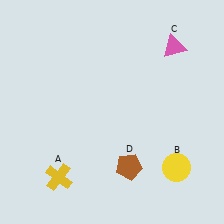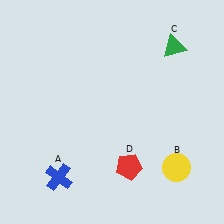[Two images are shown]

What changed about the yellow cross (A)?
In Image 1, A is yellow. In Image 2, it changed to blue.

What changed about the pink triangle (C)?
In Image 1, C is pink. In Image 2, it changed to green.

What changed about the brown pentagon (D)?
In Image 1, D is brown. In Image 2, it changed to red.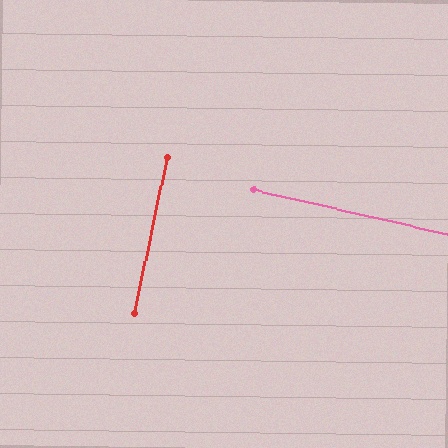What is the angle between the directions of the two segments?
Approximately 89 degrees.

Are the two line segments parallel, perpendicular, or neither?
Perpendicular — they meet at approximately 89°.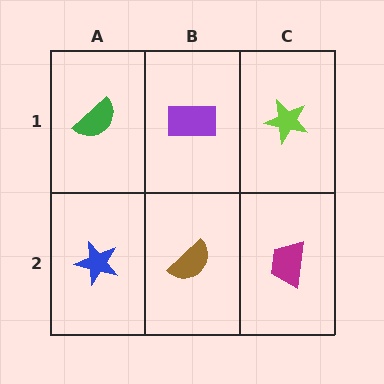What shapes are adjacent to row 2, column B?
A purple rectangle (row 1, column B), a blue star (row 2, column A), a magenta trapezoid (row 2, column C).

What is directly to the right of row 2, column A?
A brown semicircle.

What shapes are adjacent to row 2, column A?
A green semicircle (row 1, column A), a brown semicircle (row 2, column B).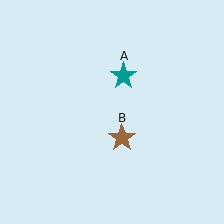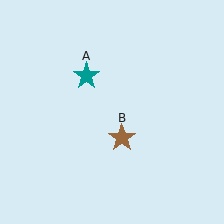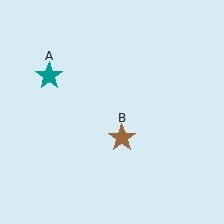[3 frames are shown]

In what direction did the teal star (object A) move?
The teal star (object A) moved left.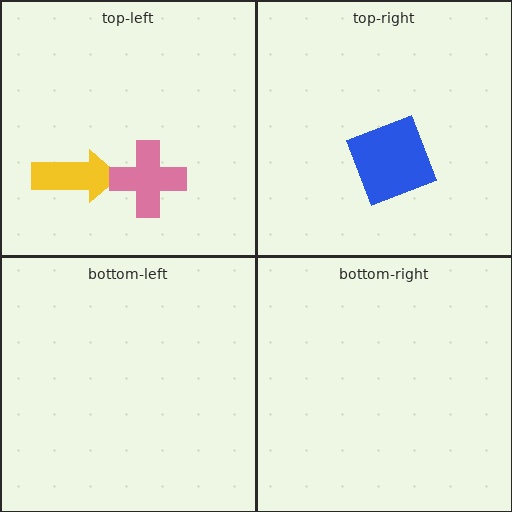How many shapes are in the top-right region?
1.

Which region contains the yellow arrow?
The top-left region.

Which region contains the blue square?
The top-right region.